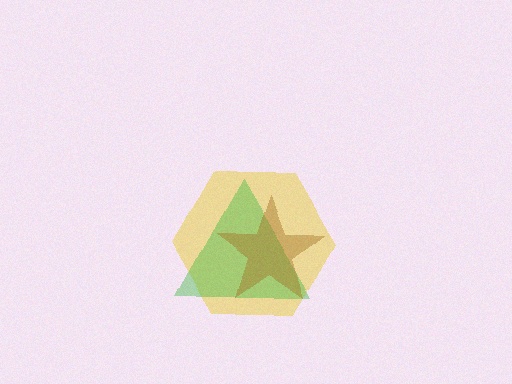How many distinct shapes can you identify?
There are 3 distinct shapes: a yellow hexagon, a green triangle, a brown star.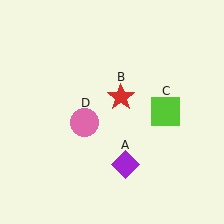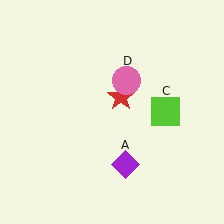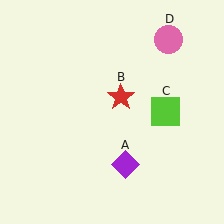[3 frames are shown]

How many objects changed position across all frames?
1 object changed position: pink circle (object D).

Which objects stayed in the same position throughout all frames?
Purple diamond (object A) and red star (object B) and lime square (object C) remained stationary.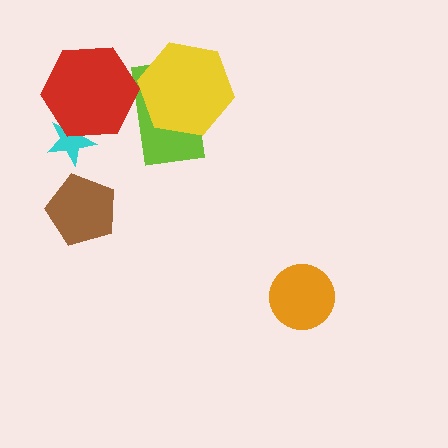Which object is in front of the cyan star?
The red hexagon is in front of the cyan star.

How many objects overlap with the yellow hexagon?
1 object overlaps with the yellow hexagon.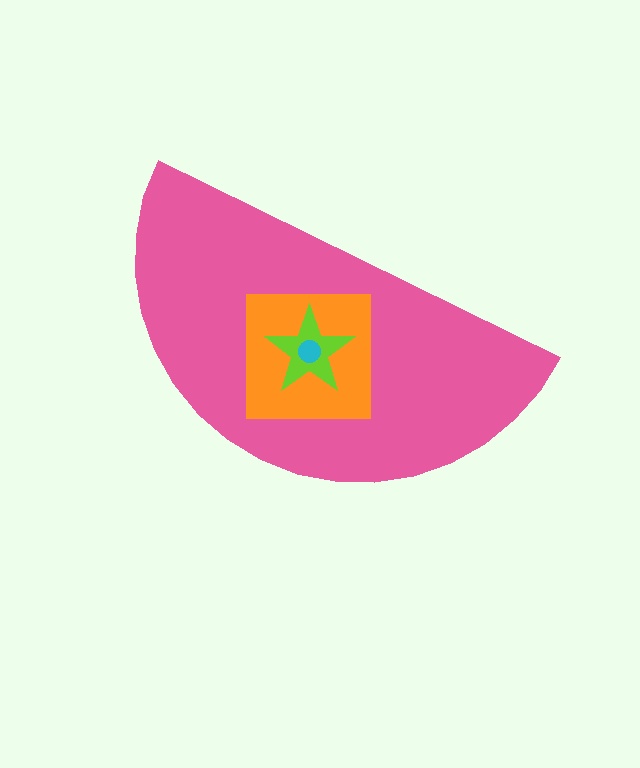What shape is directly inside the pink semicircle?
The orange square.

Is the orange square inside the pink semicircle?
Yes.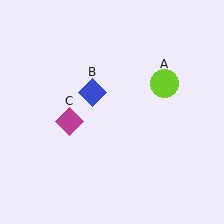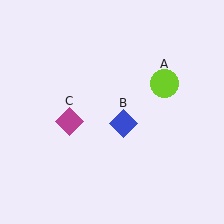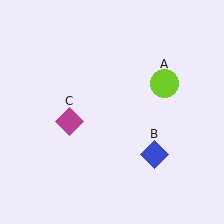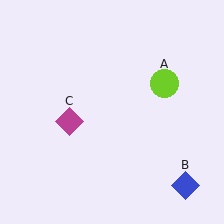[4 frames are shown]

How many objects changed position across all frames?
1 object changed position: blue diamond (object B).